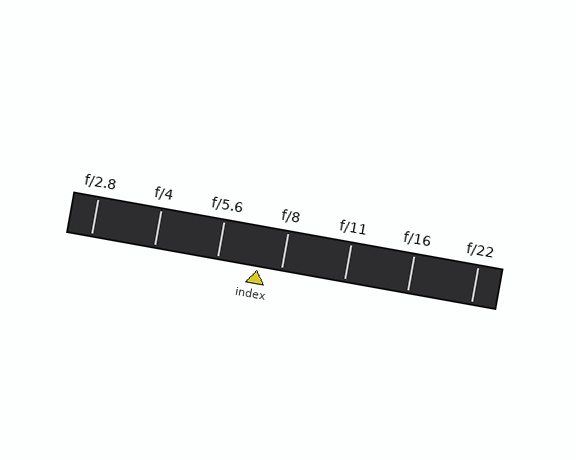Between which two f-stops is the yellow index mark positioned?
The index mark is between f/5.6 and f/8.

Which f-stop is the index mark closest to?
The index mark is closest to f/8.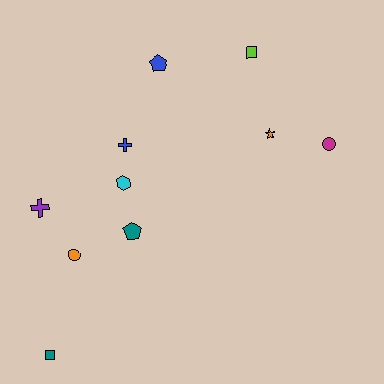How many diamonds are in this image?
There are no diamonds.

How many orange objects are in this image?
There are 2 orange objects.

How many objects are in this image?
There are 10 objects.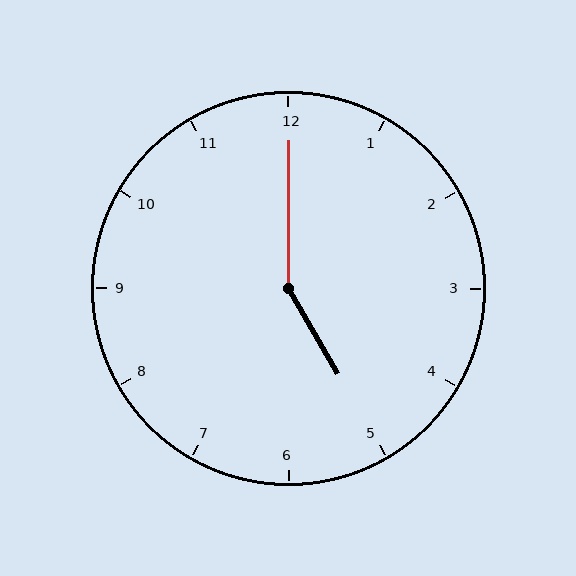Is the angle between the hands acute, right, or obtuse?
It is obtuse.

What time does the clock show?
5:00.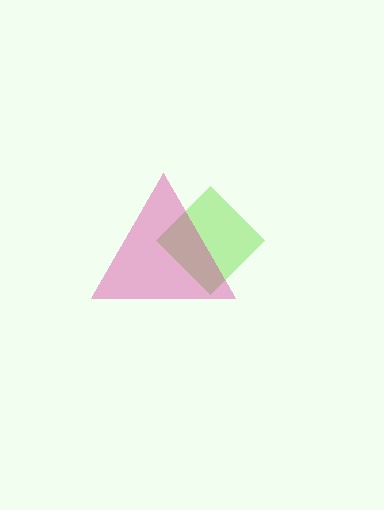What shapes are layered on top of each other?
The layered shapes are: a lime diamond, a magenta triangle.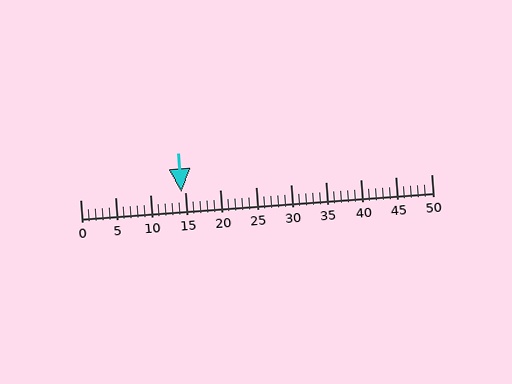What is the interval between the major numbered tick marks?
The major tick marks are spaced 5 units apart.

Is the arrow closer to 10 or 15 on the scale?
The arrow is closer to 15.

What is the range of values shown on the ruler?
The ruler shows values from 0 to 50.